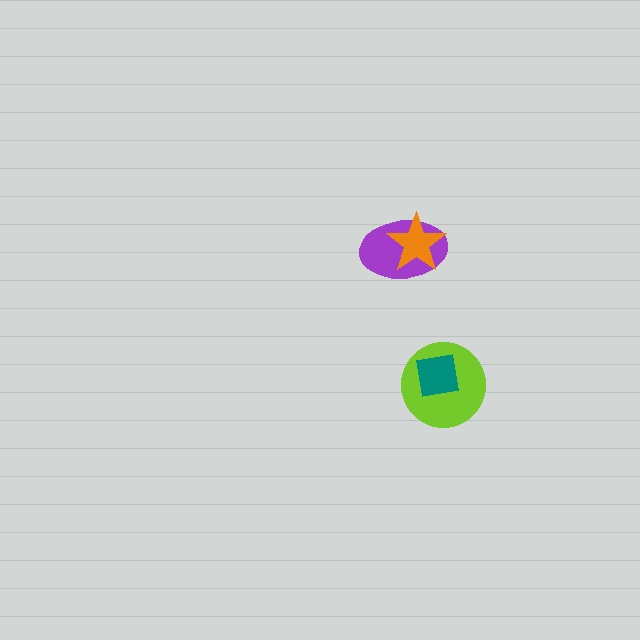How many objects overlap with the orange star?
1 object overlaps with the orange star.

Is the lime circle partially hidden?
Yes, it is partially covered by another shape.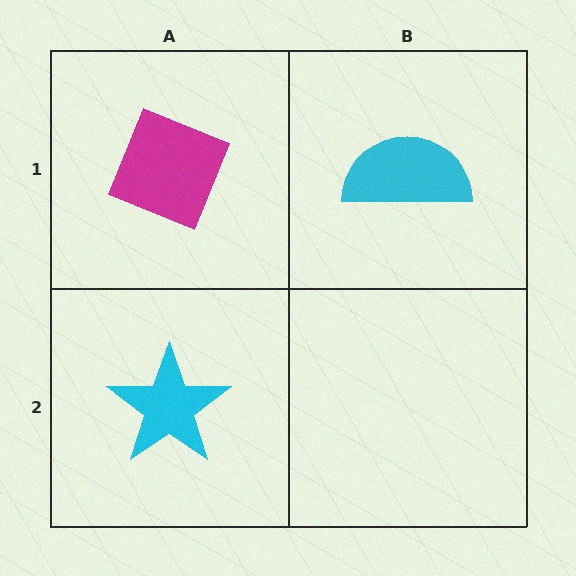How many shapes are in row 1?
2 shapes.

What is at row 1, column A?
A magenta diamond.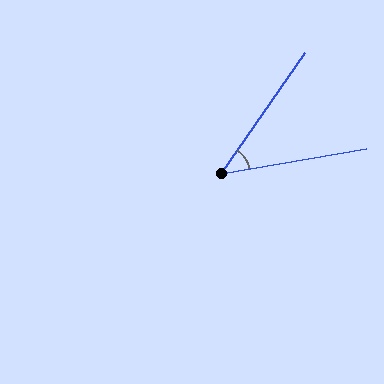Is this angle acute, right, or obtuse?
It is acute.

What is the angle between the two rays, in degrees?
Approximately 45 degrees.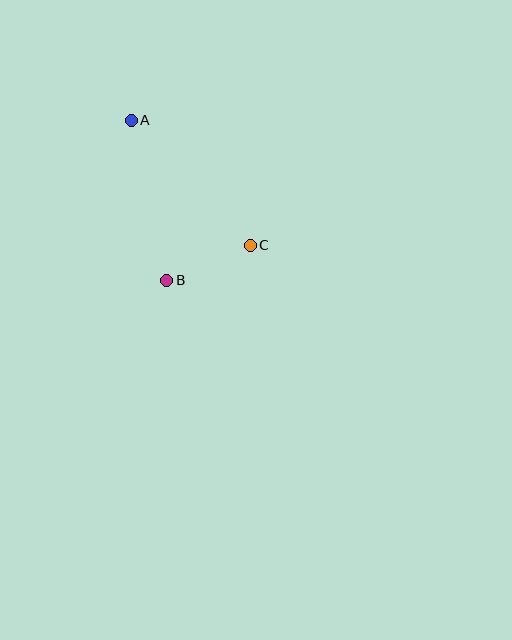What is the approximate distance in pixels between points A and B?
The distance between A and B is approximately 164 pixels.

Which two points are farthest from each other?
Points A and C are farthest from each other.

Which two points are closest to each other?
Points B and C are closest to each other.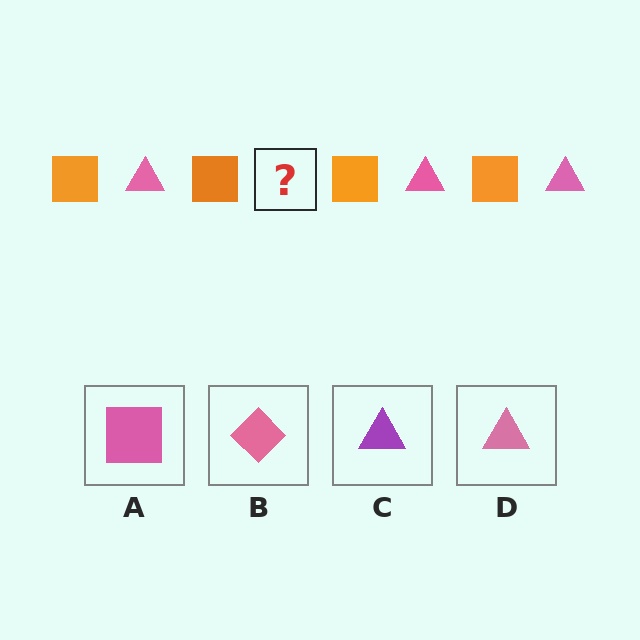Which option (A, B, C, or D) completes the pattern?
D.